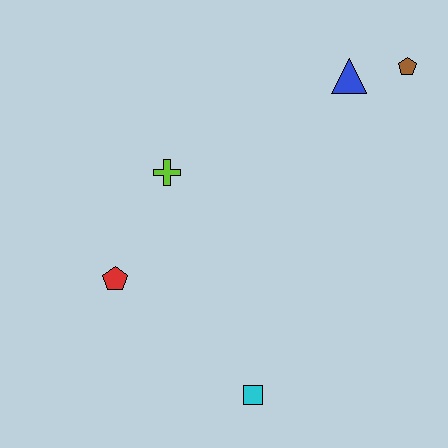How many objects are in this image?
There are 5 objects.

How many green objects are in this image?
There are no green objects.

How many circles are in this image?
There are no circles.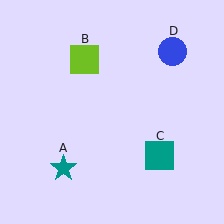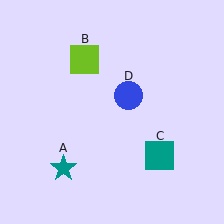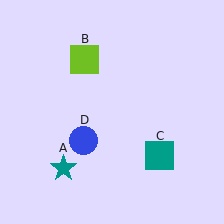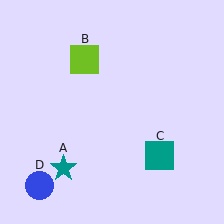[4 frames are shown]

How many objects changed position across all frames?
1 object changed position: blue circle (object D).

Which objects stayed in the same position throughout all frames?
Teal star (object A) and lime square (object B) and teal square (object C) remained stationary.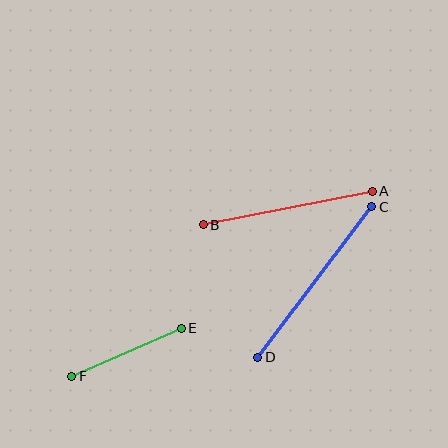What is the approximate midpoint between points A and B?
The midpoint is at approximately (288, 208) pixels.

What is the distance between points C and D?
The distance is approximately 189 pixels.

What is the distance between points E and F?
The distance is approximately 119 pixels.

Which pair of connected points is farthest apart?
Points C and D are farthest apart.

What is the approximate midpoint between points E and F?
The midpoint is at approximately (127, 352) pixels.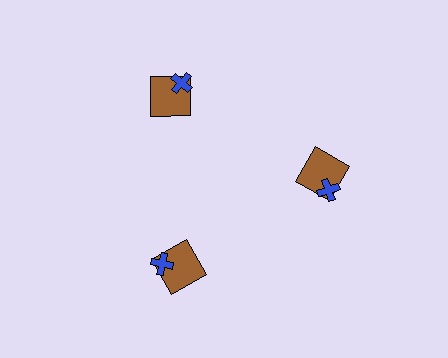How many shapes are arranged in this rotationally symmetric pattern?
There are 6 shapes, arranged in 3 groups of 2.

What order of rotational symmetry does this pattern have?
This pattern has 3-fold rotational symmetry.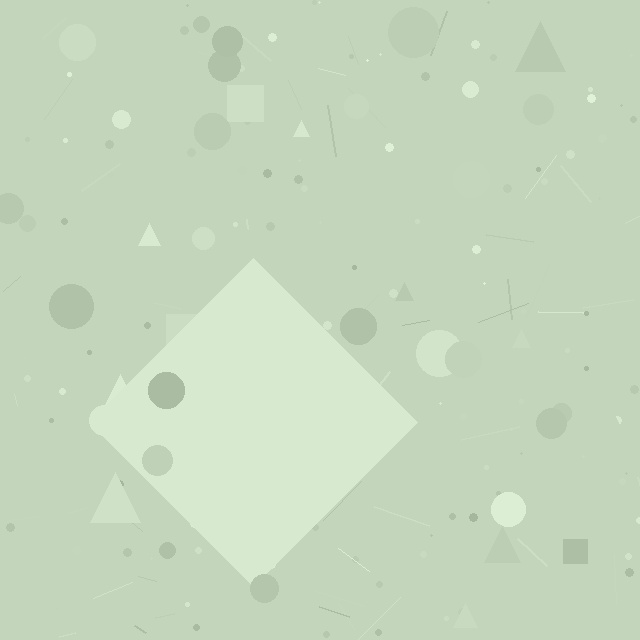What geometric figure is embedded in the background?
A diamond is embedded in the background.